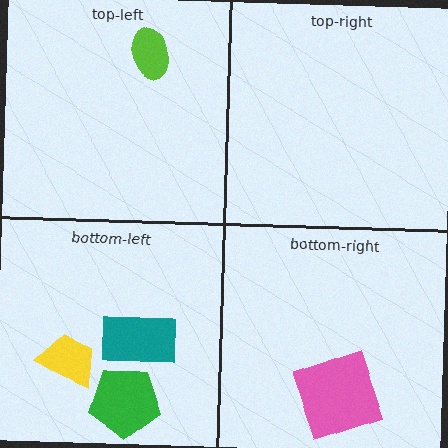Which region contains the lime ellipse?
The top-left region.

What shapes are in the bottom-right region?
The pink square.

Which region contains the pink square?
The bottom-right region.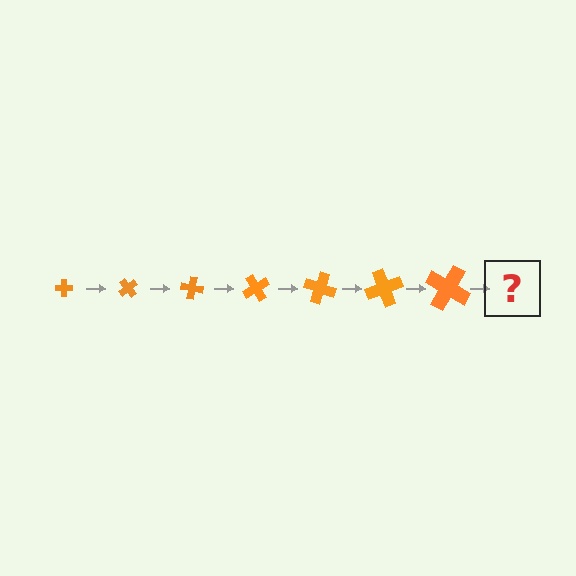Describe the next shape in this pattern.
It should be a cross, larger than the previous one and rotated 350 degrees from the start.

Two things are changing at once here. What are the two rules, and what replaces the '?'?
The two rules are that the cross grows larger each step and it rotates 50 degrees each step. The '?' should be a cross, larger than the previous one and rotated 350 degrees from the start.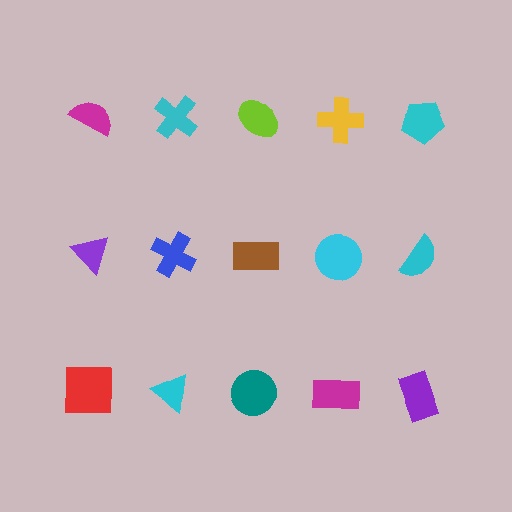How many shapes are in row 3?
5 shapes.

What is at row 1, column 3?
A lime ellipse.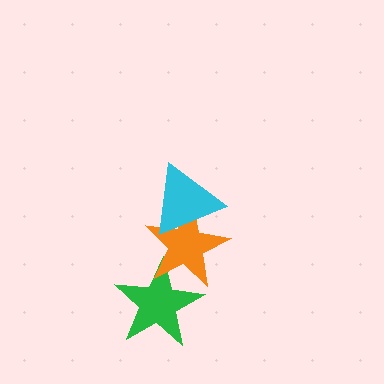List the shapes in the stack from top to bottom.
From top to bottom: the cyan triangle, the orange star, the green star.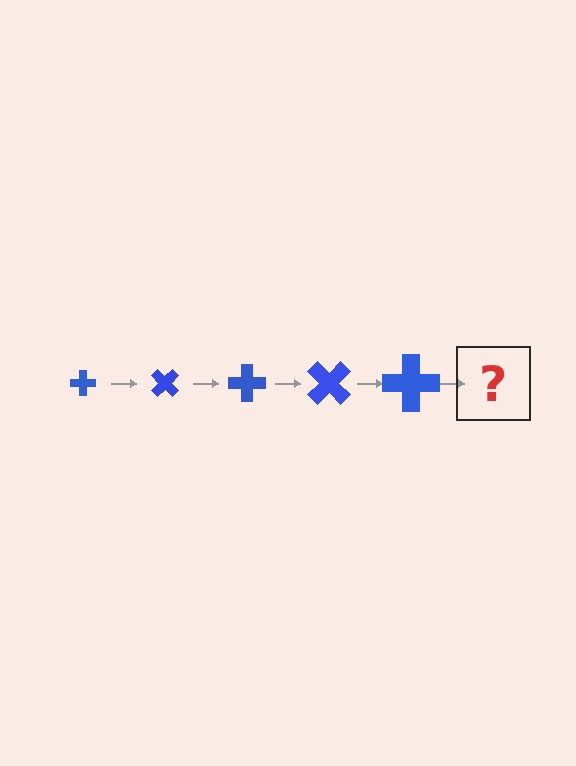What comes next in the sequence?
The next element should be a cross, larger than the previous one and rotated 225 degrees from the start.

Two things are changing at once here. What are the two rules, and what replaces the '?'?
The two rules are that the cross grows larger each step and it rotates 45 degrees each step. The '?' should be a cross, larger than the previous one and rotated 225 degrees from the start.